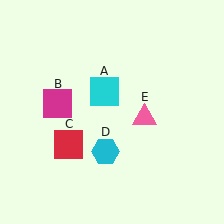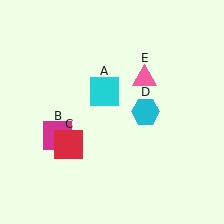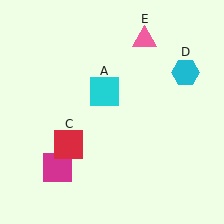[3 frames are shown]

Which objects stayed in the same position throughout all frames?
Cyan square (object A) and red square (object C) remained stationary.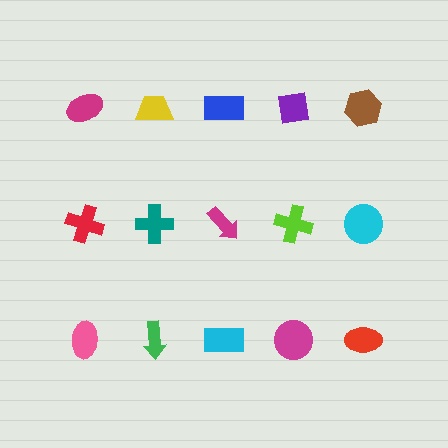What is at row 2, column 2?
A teal cross.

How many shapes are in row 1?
5 shapes.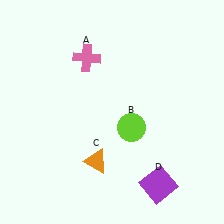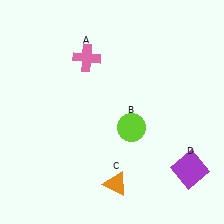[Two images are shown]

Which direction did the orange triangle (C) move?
The orange triangle (C) moved down.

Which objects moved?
The objects that moved are: the orange triangle (C), the purple square (D).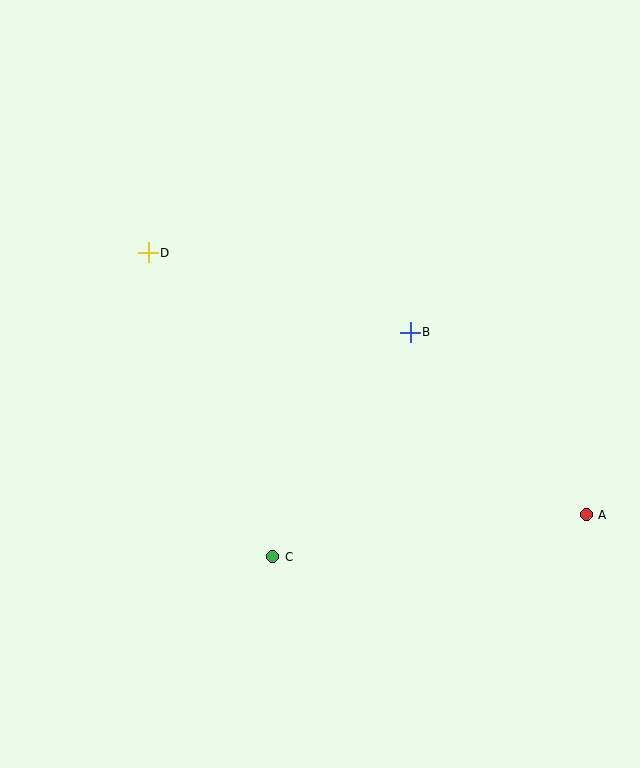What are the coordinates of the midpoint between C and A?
The midpoint between C and A is at (429, 536).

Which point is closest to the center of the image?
Point B at (410, 332) is closest to the center.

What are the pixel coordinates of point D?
Point D is at (148, 253).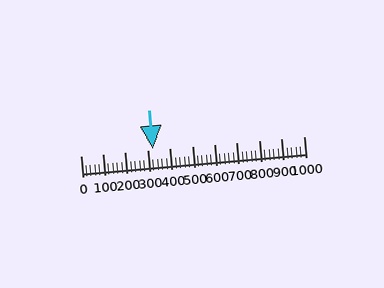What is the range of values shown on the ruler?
The ruler shows values from 0 to 1000.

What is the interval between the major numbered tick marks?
The major tick marks are spaced 100 units apart.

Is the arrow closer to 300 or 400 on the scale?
The arrow is closer to 300.